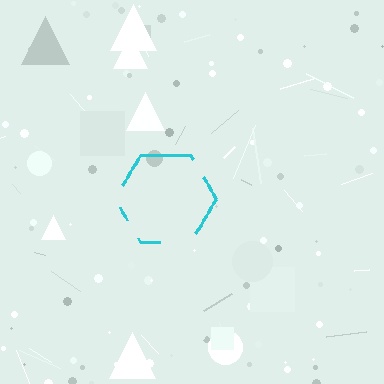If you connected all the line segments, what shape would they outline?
They would outline a hexagon.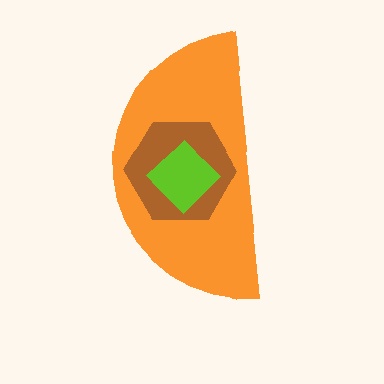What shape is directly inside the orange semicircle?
The brown hexagon.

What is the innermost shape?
The lime diamond.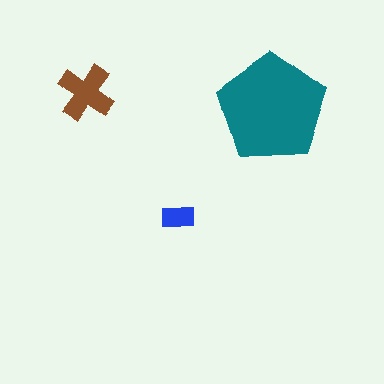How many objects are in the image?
There are 3 objects in the image.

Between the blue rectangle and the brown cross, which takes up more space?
The brown cross.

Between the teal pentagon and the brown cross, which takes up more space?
The teal pentagon.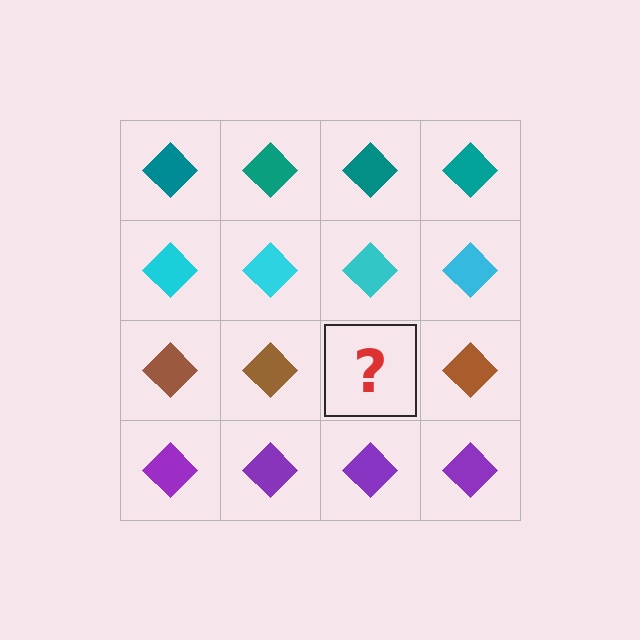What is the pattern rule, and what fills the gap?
The rule is that each row has a consistent color. The gap should be filled with a brown diamond.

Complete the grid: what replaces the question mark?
The question mark should be replaced with a brown diamond.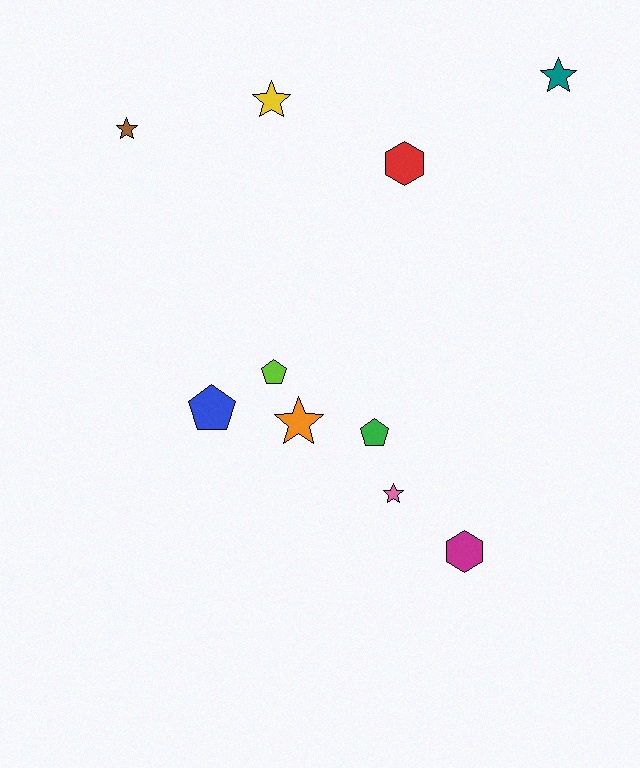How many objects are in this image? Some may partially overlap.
There are 10 objects.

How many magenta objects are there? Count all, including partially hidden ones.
There is 1 magenta object.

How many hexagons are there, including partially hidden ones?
There are 2 hexagons.